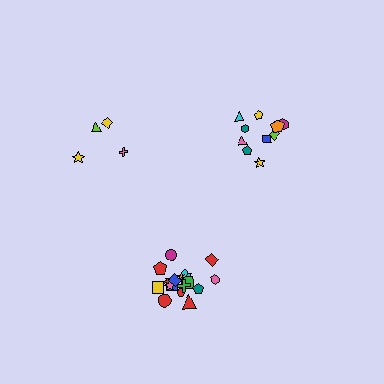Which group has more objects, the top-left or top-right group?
The top-right group.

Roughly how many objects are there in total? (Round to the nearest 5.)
Roughly 30 objects in total.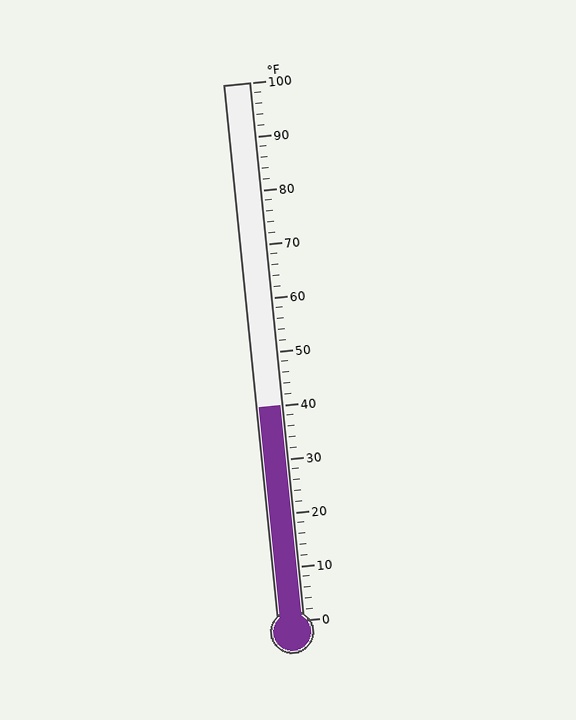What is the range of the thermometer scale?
The thermometer scale ranges from 0°F to 100°F.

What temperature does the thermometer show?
The thermometer shows approximately 40°F.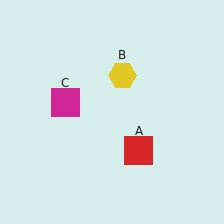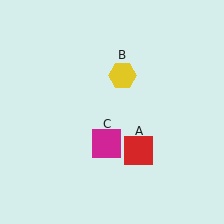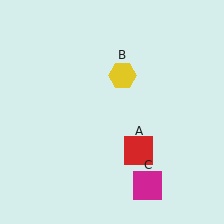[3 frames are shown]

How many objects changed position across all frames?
1 object changed position: magenta square (object C).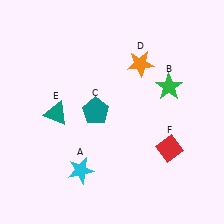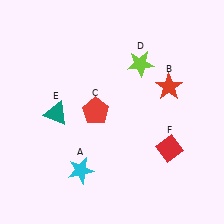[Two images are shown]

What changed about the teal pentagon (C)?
In Image 1, C is teal. In Image 2, it changed to red.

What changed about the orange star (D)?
In Image 1, D is orange. In Image 2, it changed to lime.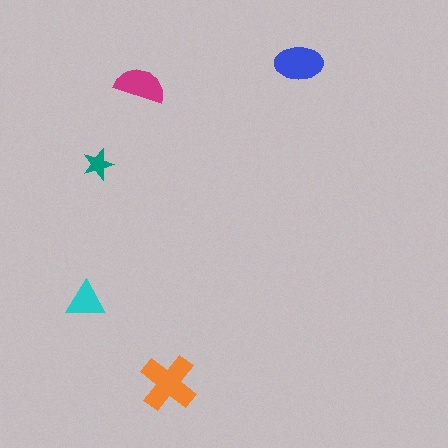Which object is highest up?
The blue ellipse is topmost.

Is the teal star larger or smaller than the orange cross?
Smaller.